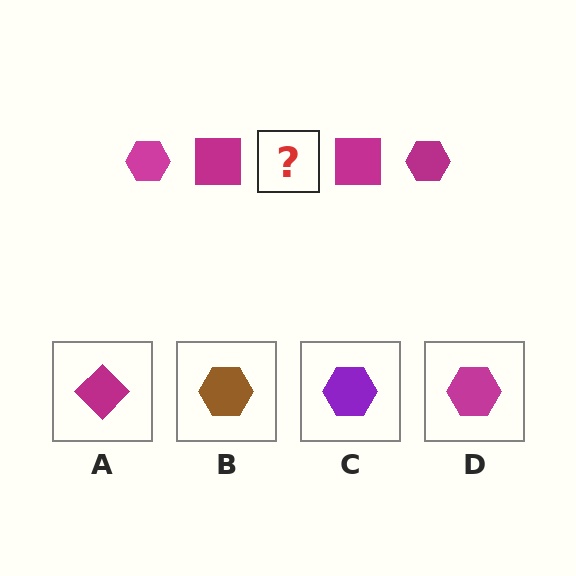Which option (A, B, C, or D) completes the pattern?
D.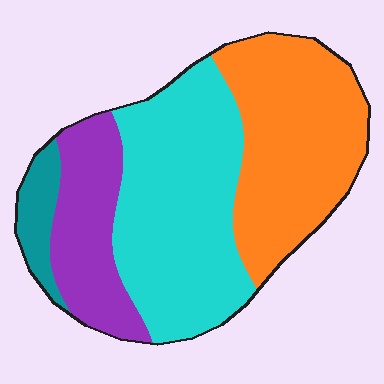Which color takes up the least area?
Teal, at roughly 5%.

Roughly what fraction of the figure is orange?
Orange takes up about one third (1/3) of the figure.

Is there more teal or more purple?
Purple.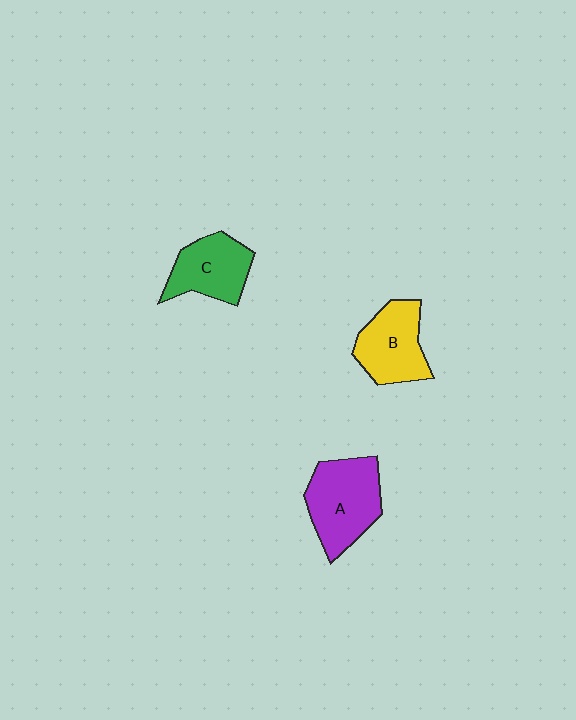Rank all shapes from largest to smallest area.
From largest to smallest: A (purple), B (yellow), C (green).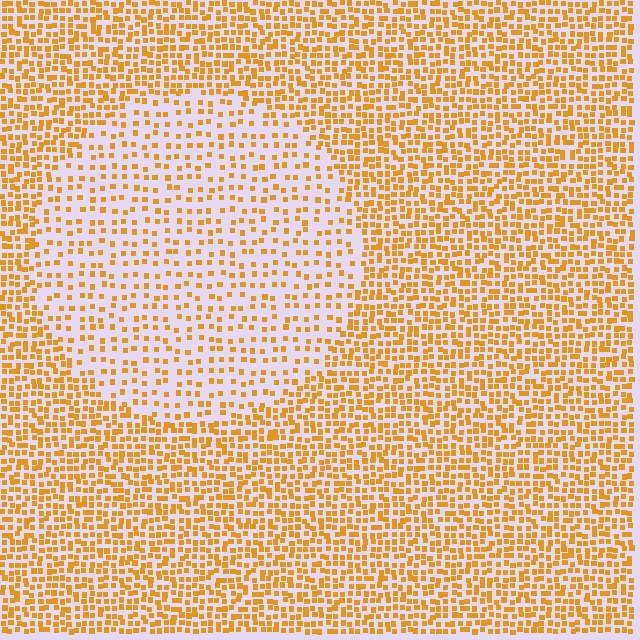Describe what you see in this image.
The image contains small orange elements arranged at two different densities. A circle-shaped region is visible where the elements are less densely packed than the surrounding area.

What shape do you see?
I see a circle.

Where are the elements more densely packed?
The elements are more densely packed outside the circle boundary.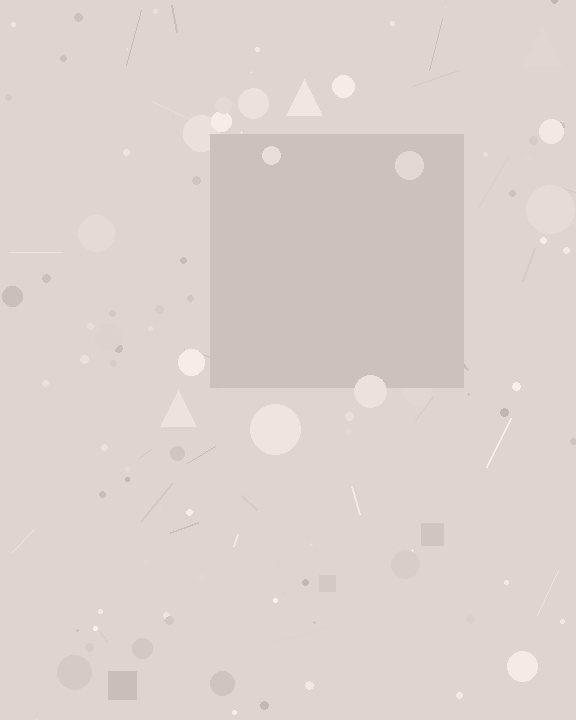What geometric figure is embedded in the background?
A square is embedded in the background.